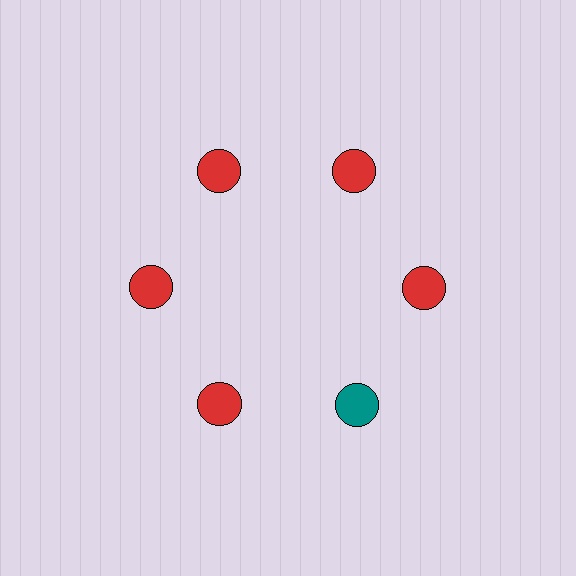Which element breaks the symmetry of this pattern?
The teal circle at roughly the 5 o'clock position breaks the symmetry. All other shapes are red circles.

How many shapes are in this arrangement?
There are 6 shapes arranged in a ring pattern.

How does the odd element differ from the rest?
It has a different color: teal instead of red.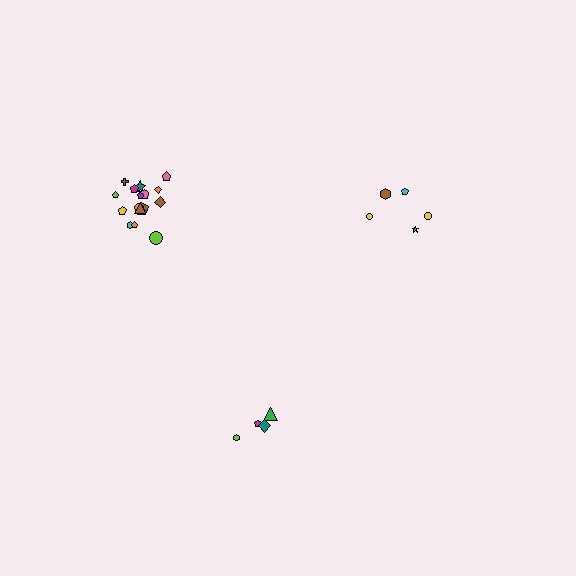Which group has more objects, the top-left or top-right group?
The top-left group.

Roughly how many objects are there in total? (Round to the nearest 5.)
Roughly 25 objects in total.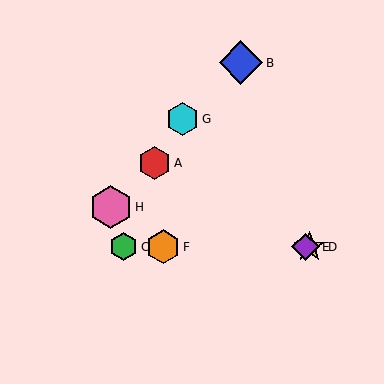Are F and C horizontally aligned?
Yes, both are at y≈247.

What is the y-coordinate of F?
Object F is at y≈247.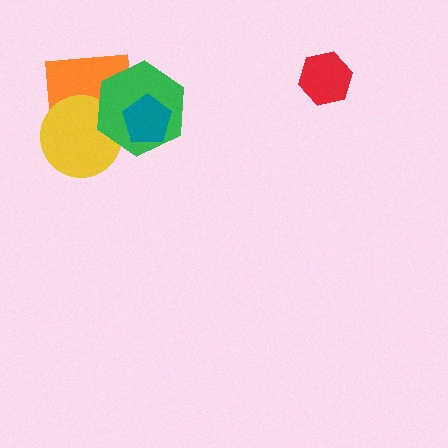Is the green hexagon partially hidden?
Yes, it is partially covered by another shape.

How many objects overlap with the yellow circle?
2 objects overlap with the yellow circle.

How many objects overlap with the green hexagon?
3 objects overlap with the green hexagon.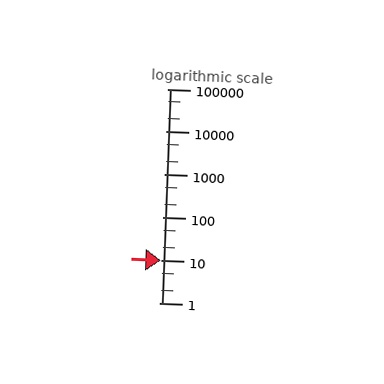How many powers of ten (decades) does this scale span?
The scale spans 5 decades, from 1 to 100000.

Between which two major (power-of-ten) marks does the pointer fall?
The pointer is between 1 and 10.